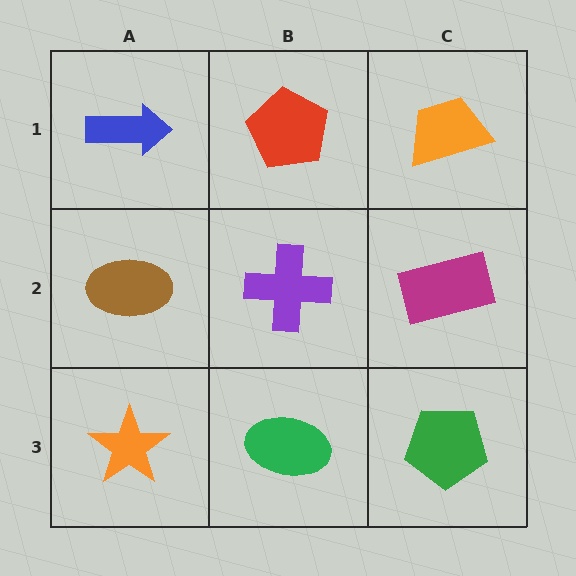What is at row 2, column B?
A purple cross.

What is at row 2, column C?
A magenta rectangle.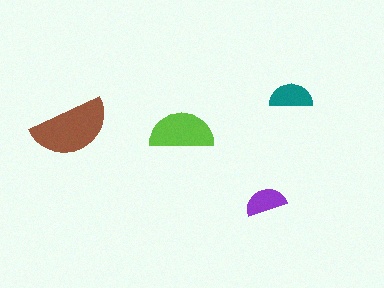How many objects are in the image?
There are 4 objects in the image.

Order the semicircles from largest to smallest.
the brown one, the lime one, the teal one, the purple one.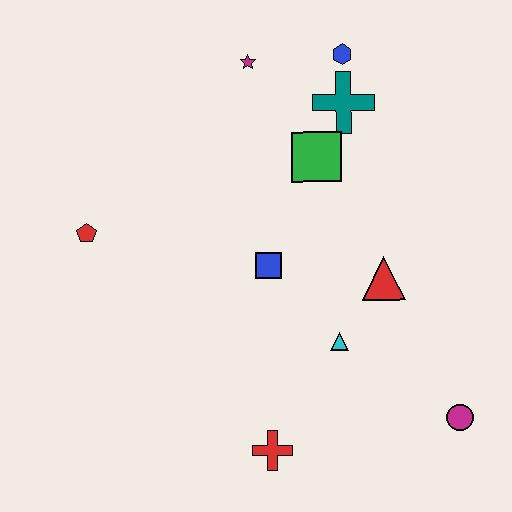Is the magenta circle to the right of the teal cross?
Yes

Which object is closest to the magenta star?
The blue hexagon is closest to the magenta star.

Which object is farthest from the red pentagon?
The magenta circle is farthest from the red pentagon.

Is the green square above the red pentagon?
Yes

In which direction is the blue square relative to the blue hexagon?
The blue square is below the blue hexagon.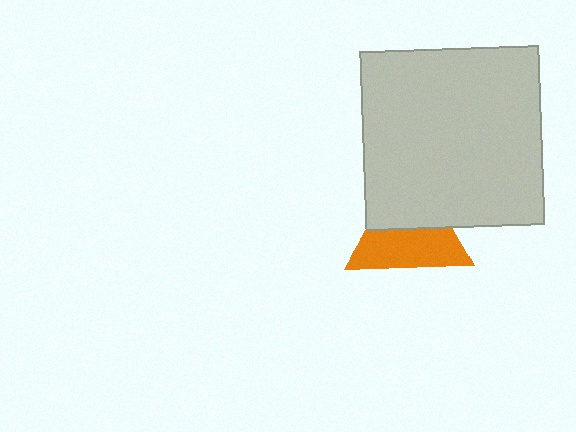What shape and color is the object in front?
The object in front is a light gray square.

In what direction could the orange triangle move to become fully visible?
The orange triangle could move down. That would shift it out from behind the light gray square entirely.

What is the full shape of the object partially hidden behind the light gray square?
The partially hidden object is an orange triangle.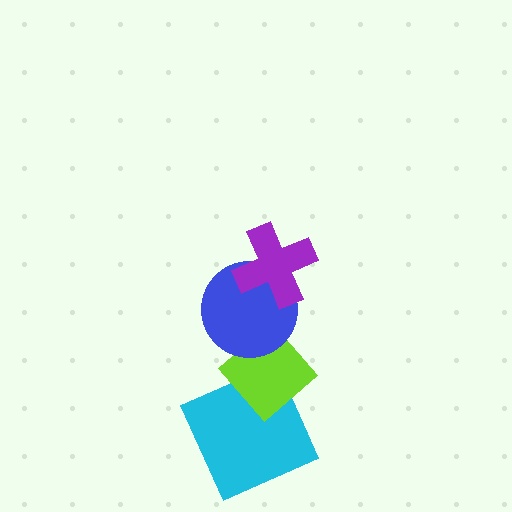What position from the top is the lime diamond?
The lime diamond is 3rd from the top.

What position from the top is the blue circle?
The blue circle is 2nd from the top.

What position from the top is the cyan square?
The cyan square is 4th from the top.